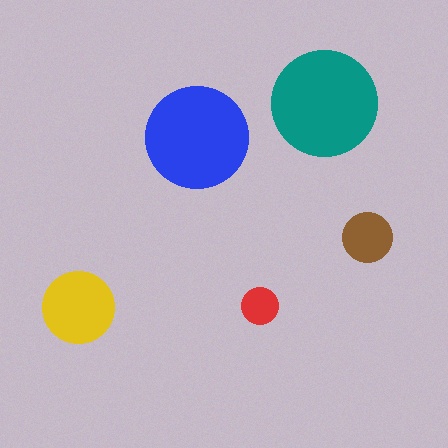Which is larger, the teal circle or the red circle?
The teal one.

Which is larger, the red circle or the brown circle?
The brown one.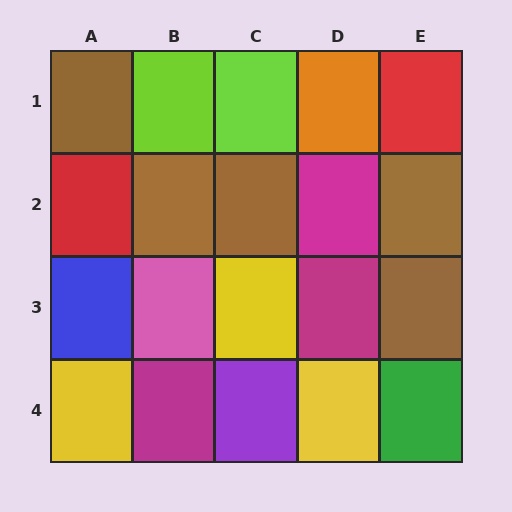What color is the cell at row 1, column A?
Brown.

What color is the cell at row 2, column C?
Brown.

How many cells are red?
2 cells are red.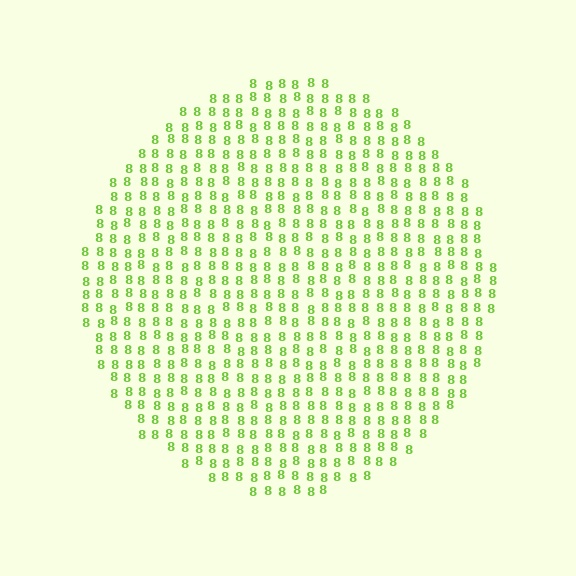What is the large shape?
The large shape is a circle.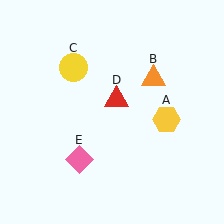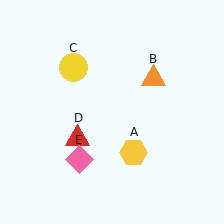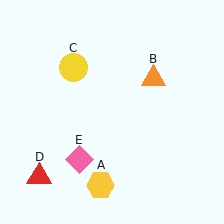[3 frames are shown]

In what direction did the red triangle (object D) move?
The red triangle (object D) moved down and to the left.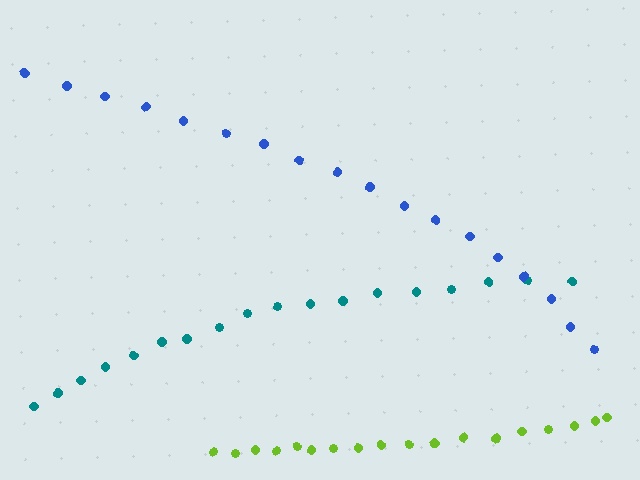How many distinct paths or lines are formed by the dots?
There are 3 distinct paths.